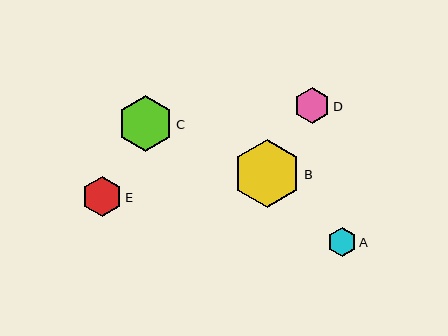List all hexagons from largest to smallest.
From largest to smallest: B, C, E, D, A.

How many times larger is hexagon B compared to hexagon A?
Hexagon B is approximately 2.4 times the size of hexagon A.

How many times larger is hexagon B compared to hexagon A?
Hexagon B is approximately 2.4 times the size of hexagon A.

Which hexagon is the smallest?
Hexagon A is the smallest with a size of approximately 29 pixels.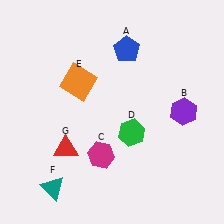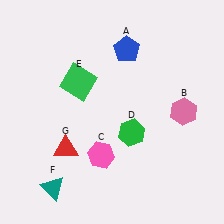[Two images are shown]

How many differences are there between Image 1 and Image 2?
There are 3 differences between the two images.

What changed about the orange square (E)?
In Image 1, E is orange. In Image 2, it changed to green.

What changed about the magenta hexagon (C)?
In Image 1, C is magenta. In Image 2, it changed to pink.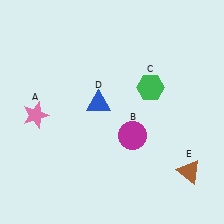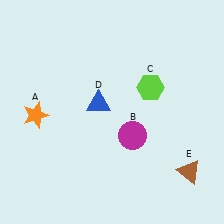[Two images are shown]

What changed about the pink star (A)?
In Image 1, A is pink. In Image 2, it changed to orange.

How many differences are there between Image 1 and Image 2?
There are 2 differences between the two images.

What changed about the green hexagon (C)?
In Image 1, C is green. In Image 2, it changed to lime.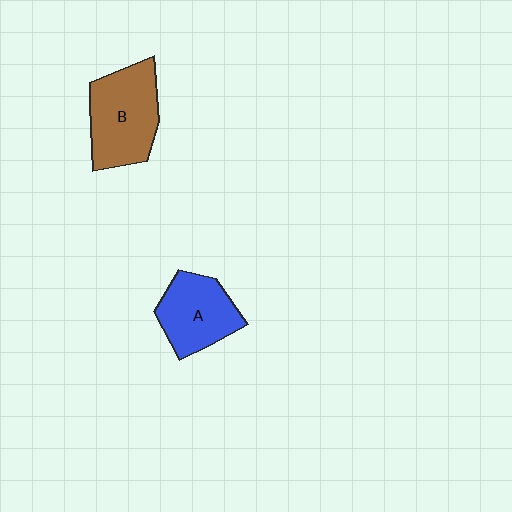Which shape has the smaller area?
Shape A (blue).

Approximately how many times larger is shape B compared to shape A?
Approximately 1.3 times.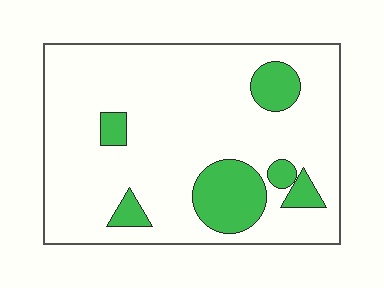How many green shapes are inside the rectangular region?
6.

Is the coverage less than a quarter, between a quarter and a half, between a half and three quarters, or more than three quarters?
Less than a quarter.